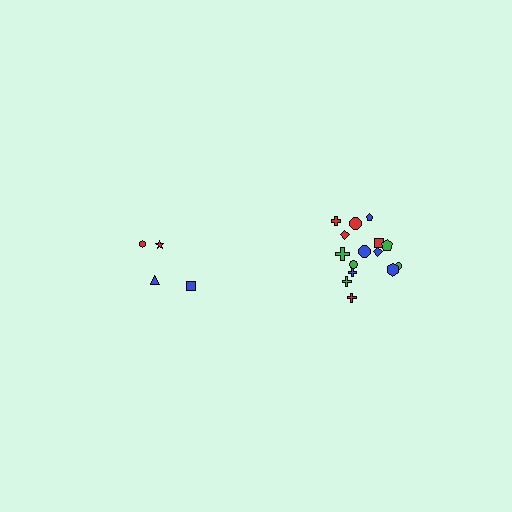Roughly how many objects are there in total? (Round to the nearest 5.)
Roughly 20 objects in total.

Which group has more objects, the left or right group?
The right group.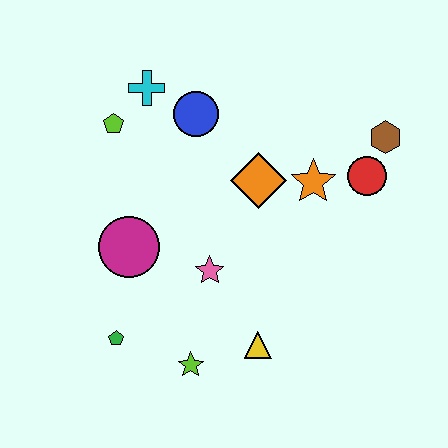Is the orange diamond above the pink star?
Yes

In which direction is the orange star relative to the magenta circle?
The orange star is to the right of the magenta circle.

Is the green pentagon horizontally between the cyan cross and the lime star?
No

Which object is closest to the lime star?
The yellow triangle is closest to the lime star.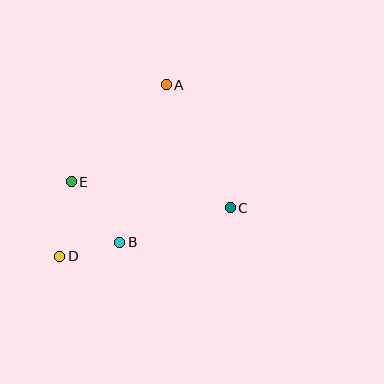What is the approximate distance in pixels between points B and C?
The distance between B and C is approximately 116 pixels.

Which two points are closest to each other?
Points B and D are closest to each other.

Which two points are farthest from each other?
Points A and D are farthest from each other.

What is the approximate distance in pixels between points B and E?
The distance between B and E is approximately 77 pixels.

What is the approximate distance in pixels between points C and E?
The distance between C and E is approximately 161 pixels.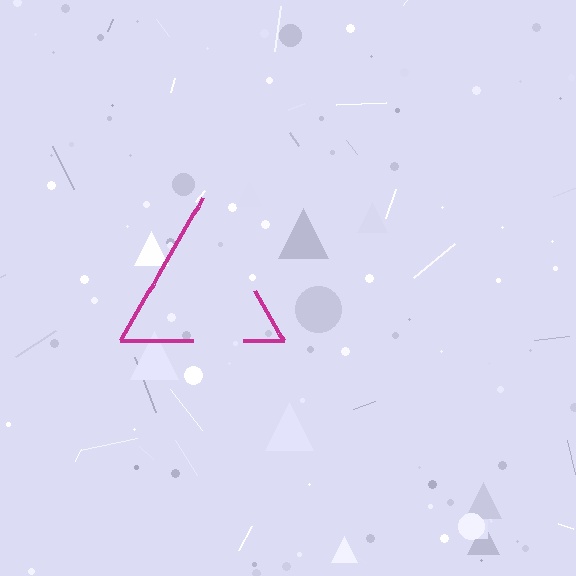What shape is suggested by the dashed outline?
The dashed outline suggests a triangle.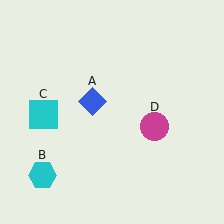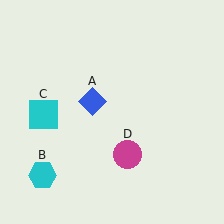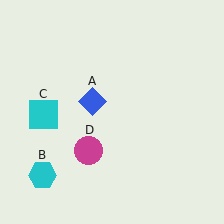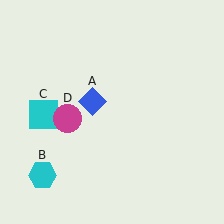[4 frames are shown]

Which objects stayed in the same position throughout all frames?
Blue diamond (object A) and cyan hexagon (object B) and cyan square (object C) remained stationary.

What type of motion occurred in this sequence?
The magenta circle (object D) rotated clockwise around the center of the scene.